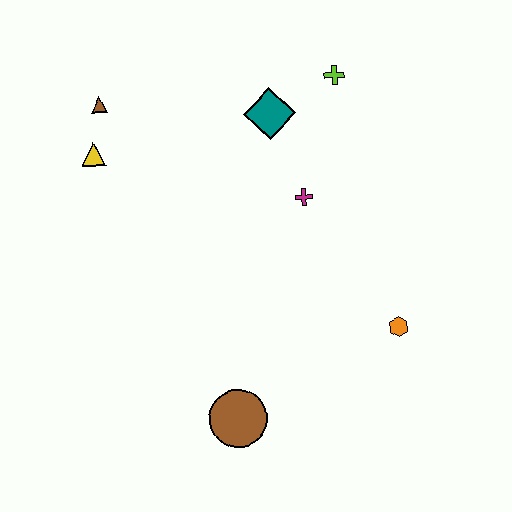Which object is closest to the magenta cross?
The teal diamond is closest to the magenta cross.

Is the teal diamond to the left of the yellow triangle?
No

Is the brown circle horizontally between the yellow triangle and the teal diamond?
Yes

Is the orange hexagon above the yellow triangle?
No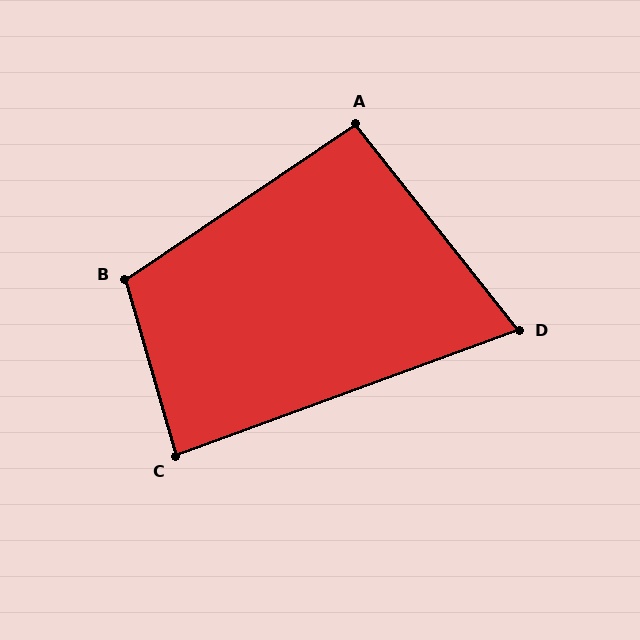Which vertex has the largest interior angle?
B, at approximately 108 degrees.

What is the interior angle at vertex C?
Approximately 86 degrees (approximately right).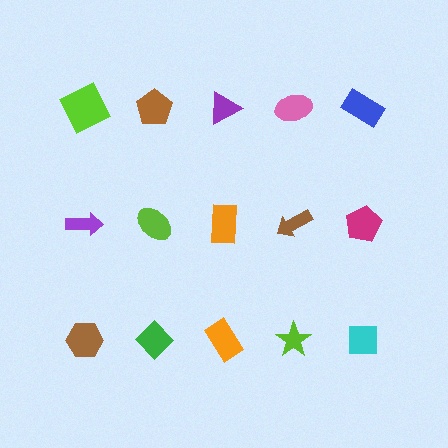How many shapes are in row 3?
5 shapes.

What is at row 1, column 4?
A pink ellipse.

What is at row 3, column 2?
A green diamond.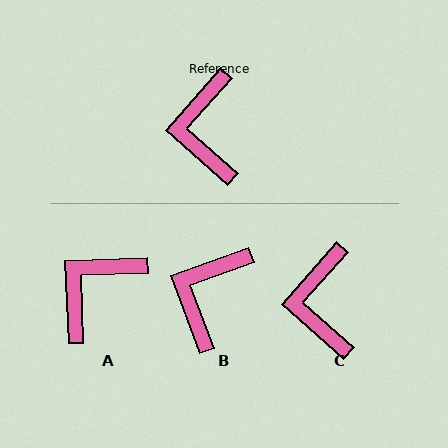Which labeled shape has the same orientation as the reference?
C.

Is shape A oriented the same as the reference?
No, it is off by about 46 degrees.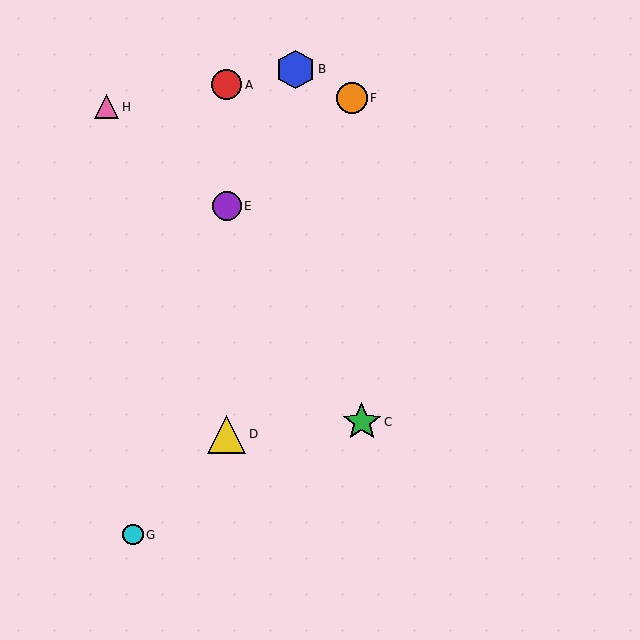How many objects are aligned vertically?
3 objects (A, D, E) are aligned vertically.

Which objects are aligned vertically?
Objects A, D, E are aligned vertically.